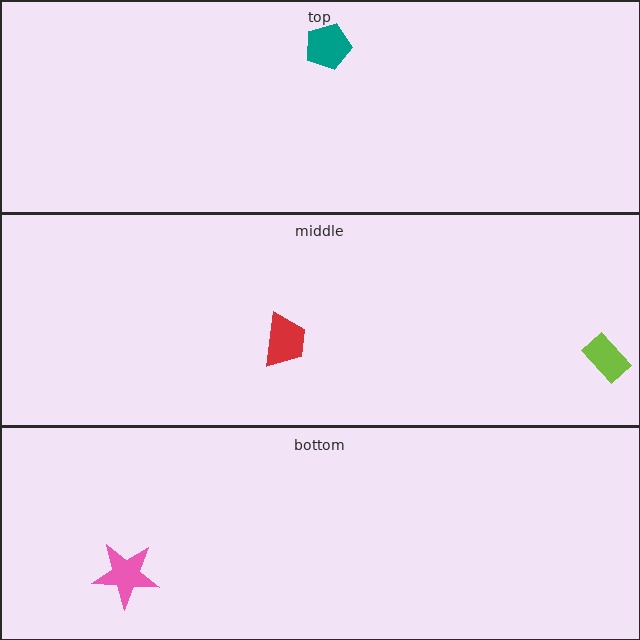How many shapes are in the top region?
1.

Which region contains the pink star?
The bottom region.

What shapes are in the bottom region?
The pink star.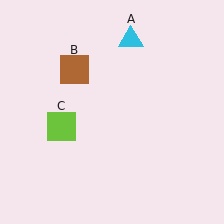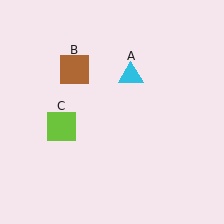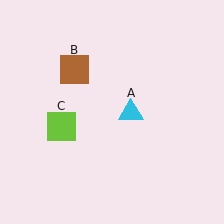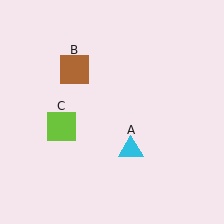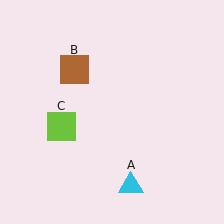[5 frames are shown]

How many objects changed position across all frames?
1 object changed position: cyan triangle (object A).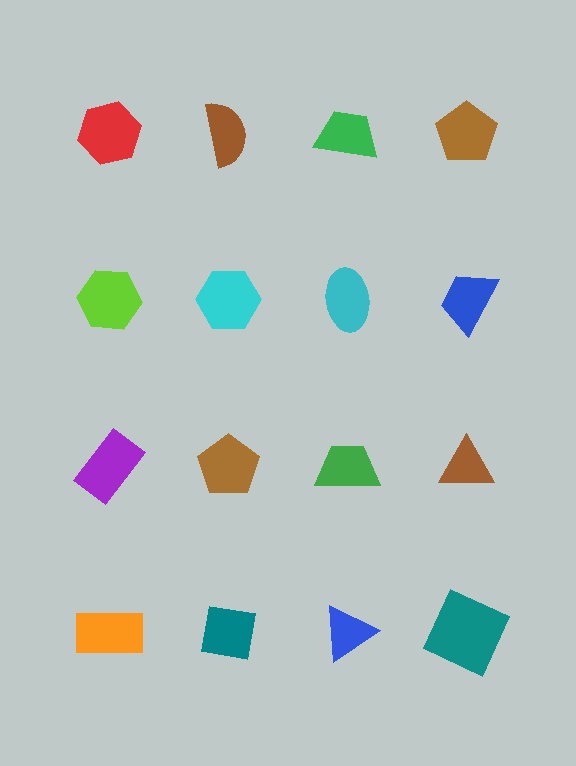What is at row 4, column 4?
A teal square.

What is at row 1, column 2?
A brown semicircle.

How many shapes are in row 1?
4 shapes.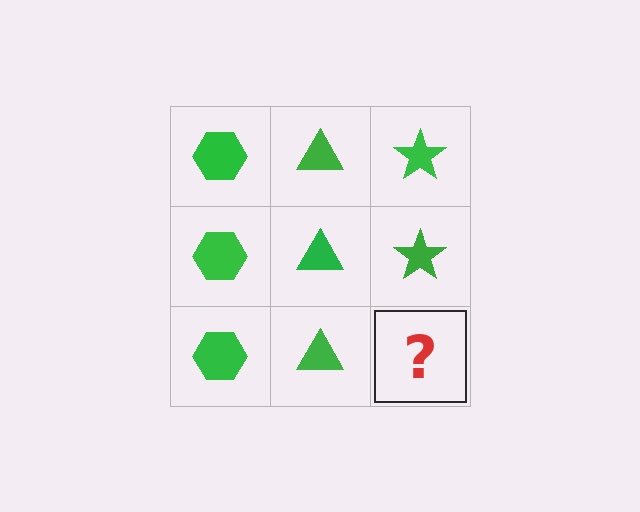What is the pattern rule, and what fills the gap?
The rule is that each column has a consistent shape. The gap should be filled with a green star.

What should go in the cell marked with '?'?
The missing cell should contain a green star.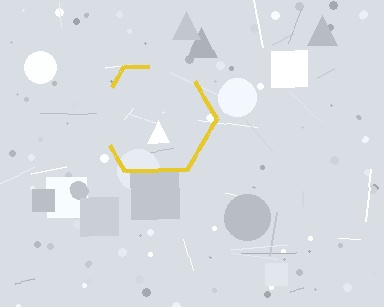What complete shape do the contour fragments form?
The contour fragments form a hexagon.